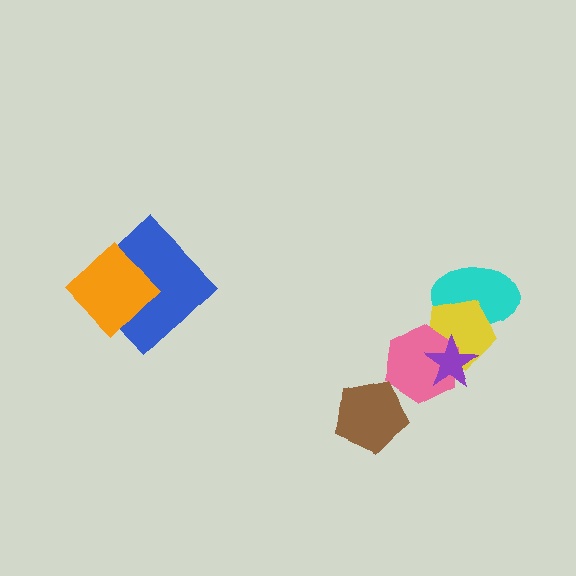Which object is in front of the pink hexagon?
The purple star is in front of the pink hexagon.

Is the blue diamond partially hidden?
Yes, it is partially covered by another shape.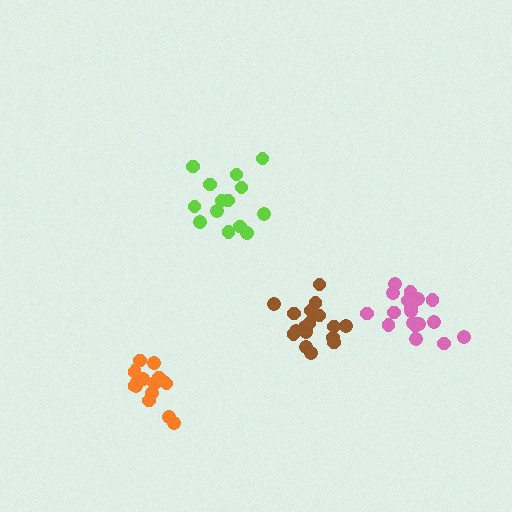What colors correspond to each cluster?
The clusters are colored: pink, orange, lime, brown.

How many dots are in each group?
Group 1: 18 dots, Group 2: 14 dots, Group 3: 14 dots, Group 4: 18 dots (64 total).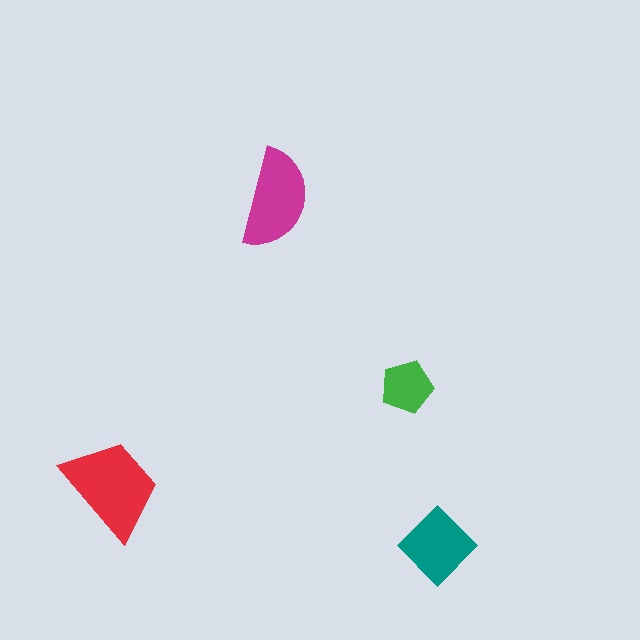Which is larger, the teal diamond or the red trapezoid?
The red trapezoid.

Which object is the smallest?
The green pentagon.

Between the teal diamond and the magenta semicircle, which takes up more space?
The magenta semicircle.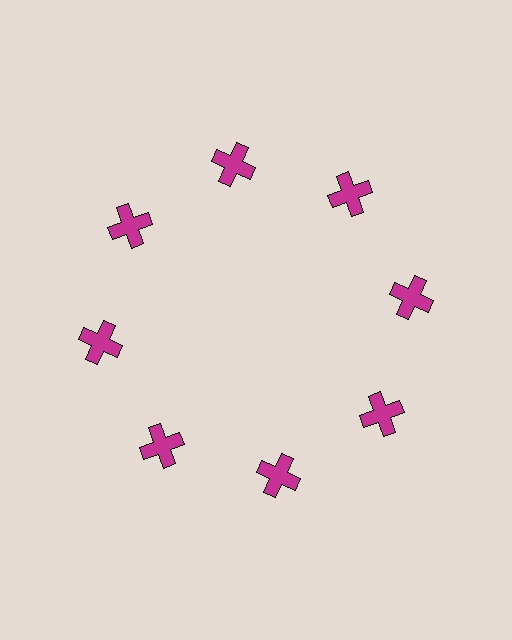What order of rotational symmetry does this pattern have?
This pattern has 8-fold rotational symmetry.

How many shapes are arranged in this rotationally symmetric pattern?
There are 8 shapes, arranged in 8 groups of 1.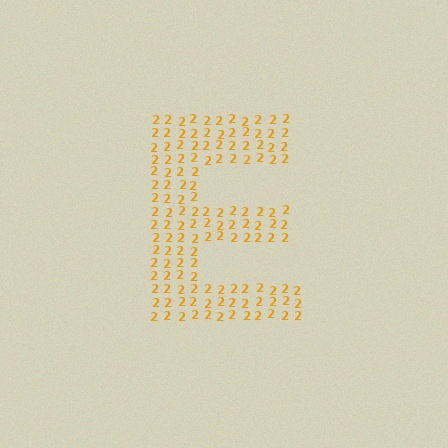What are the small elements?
The small elements are digit 2's.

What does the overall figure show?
The overall figure shows the letter E.